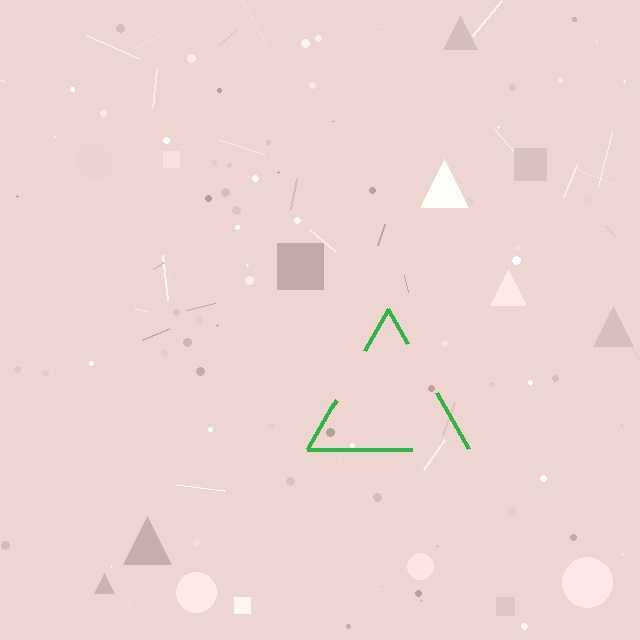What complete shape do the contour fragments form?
The contour fragments form a triangle.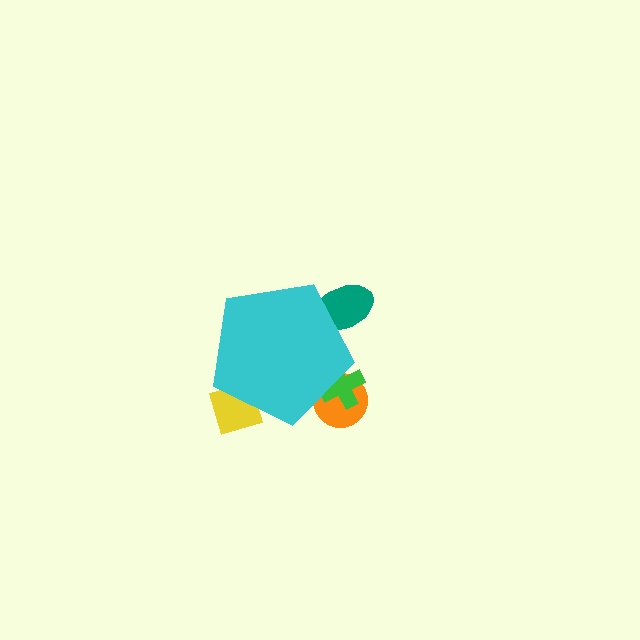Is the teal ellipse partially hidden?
Yes, the teal ellipse is partially hidden behind the cyan pentagon.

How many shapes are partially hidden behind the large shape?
4 shapes are partially hidden.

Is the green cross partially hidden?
Yes, the green cross is partially hidden behind the cyan pentagon.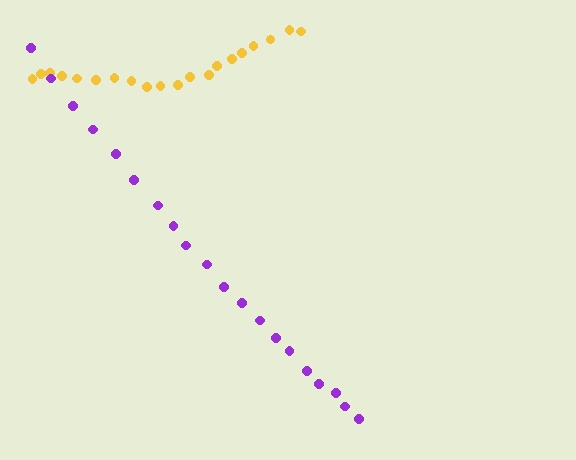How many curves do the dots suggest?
There are 2 distinct paths.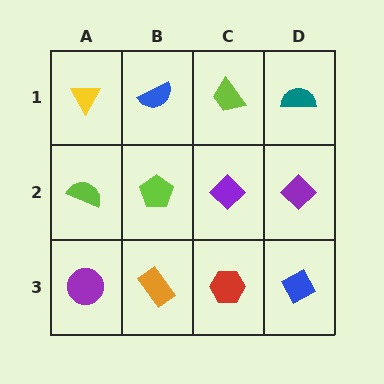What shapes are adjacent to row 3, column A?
A lime semicircle (row 2, column A), an orange rectangle (row 3, column B).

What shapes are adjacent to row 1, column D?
A purple diamond (row 2, column D), a lime trapezoid (row 1, column C).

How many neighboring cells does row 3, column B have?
3.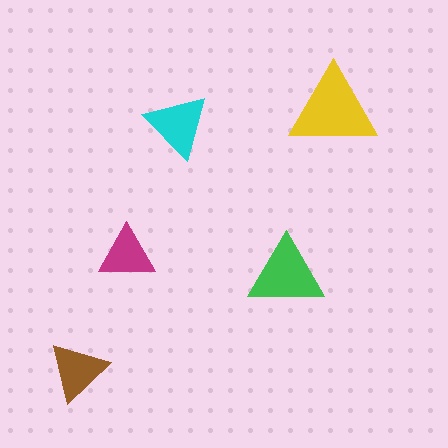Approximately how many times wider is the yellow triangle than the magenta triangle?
About 1.5 times wider.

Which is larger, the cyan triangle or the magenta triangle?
The cyan one.